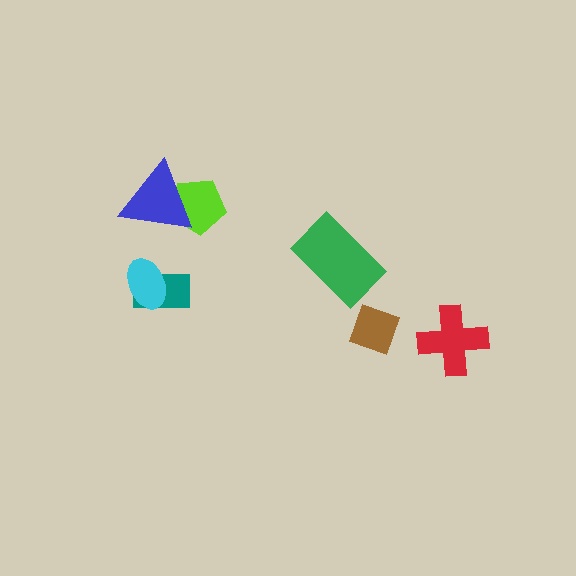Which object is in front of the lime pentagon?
The blue triangle is in front of the lime pentagon.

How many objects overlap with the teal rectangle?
1 object overlaps with the teal rectangle.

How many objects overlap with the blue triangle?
1 object overlaps with the blue triangle.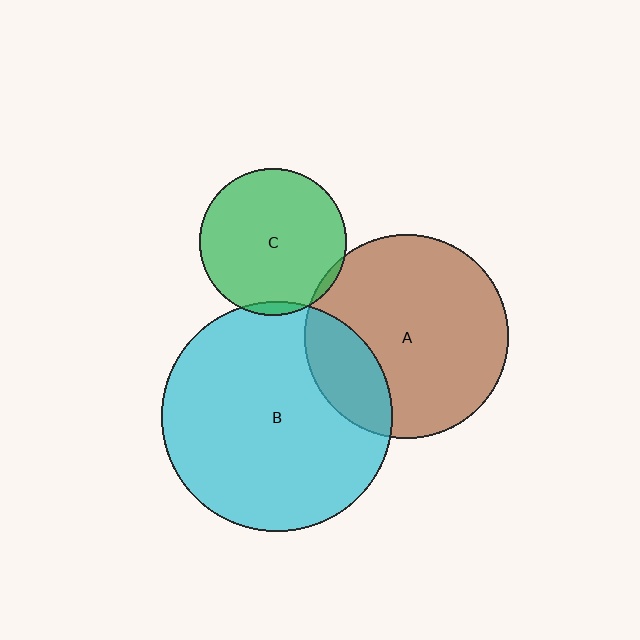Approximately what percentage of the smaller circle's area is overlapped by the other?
Approximately 5%.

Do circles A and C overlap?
Yes.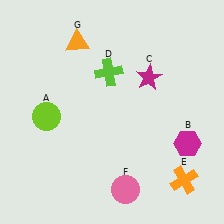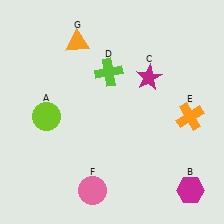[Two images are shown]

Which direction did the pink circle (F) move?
The pink circle (F) moved left.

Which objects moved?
The objects that moved are: the magenta hexagon (B), the orange cross (E), the pink circle (F).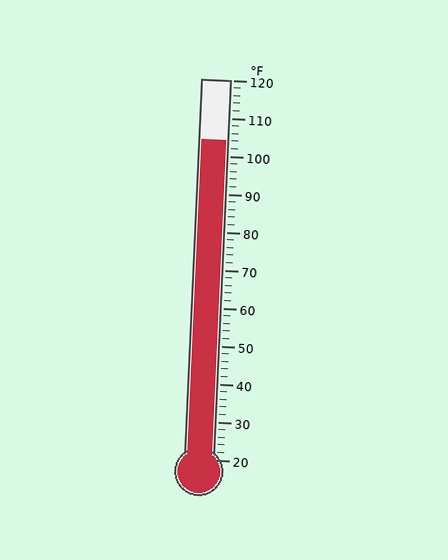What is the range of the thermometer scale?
The thermometer scale ranges from 20°F to 120°F.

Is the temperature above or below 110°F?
The temperature is below 110°F.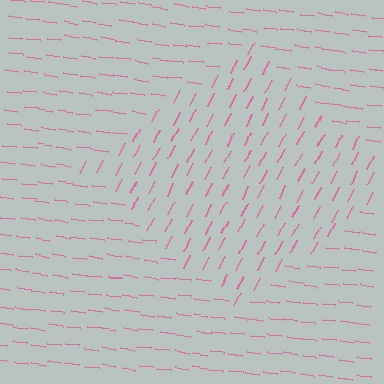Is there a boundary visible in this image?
Yes, there is a texture boundary formed by a change in line orientation.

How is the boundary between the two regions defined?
The boundary is defined purely by a change in line orientation (approximately 71 degrees difference). All lines are the same color and thickness.